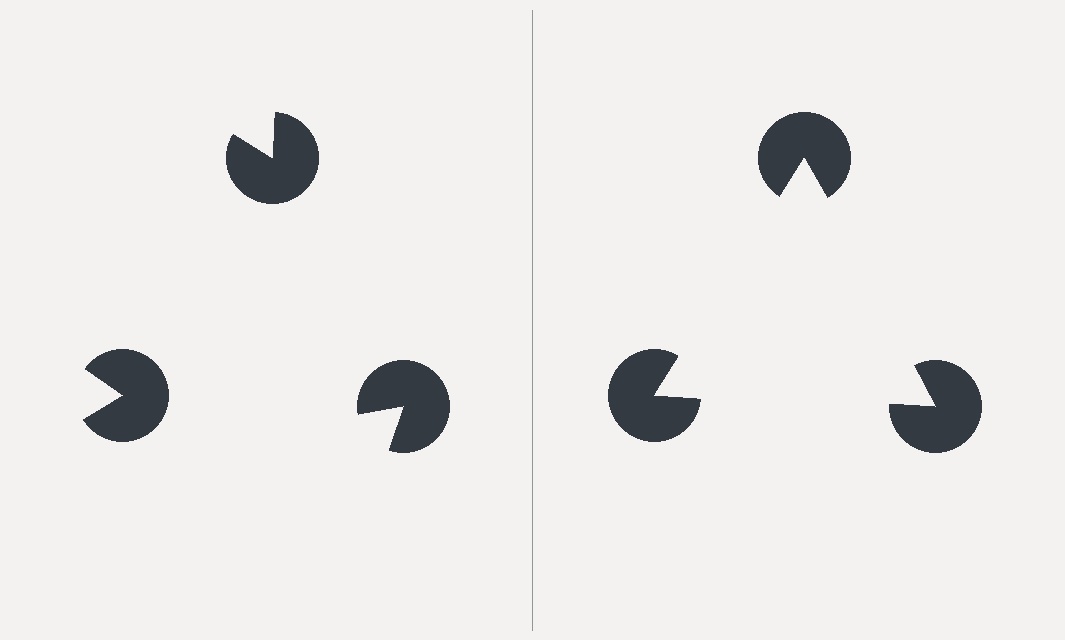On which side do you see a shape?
An illusory triangle appears on the right side. On the left side the wedge cuts are rotated, so no coherent shape forms.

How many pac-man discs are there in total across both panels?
6 — 3 on each side.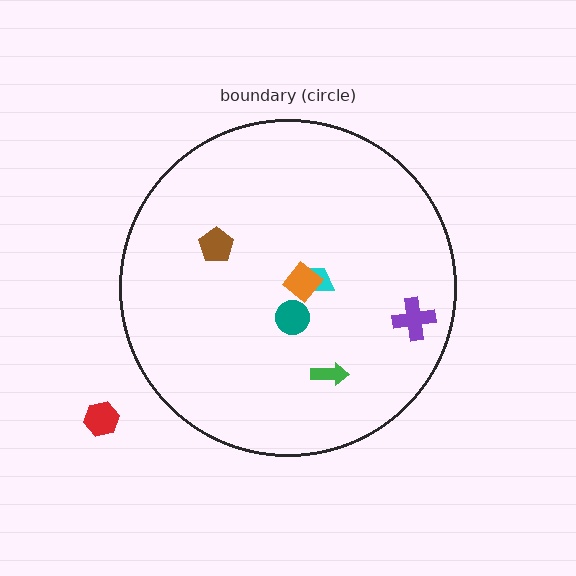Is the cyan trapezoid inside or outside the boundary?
Inside.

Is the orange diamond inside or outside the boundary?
Inside.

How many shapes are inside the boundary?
6 inside, 1 outside.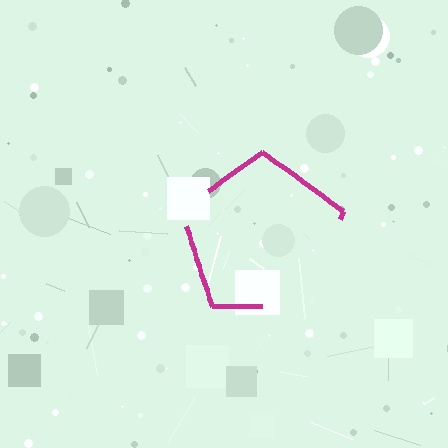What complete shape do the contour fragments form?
The contour fragments form a pentagon.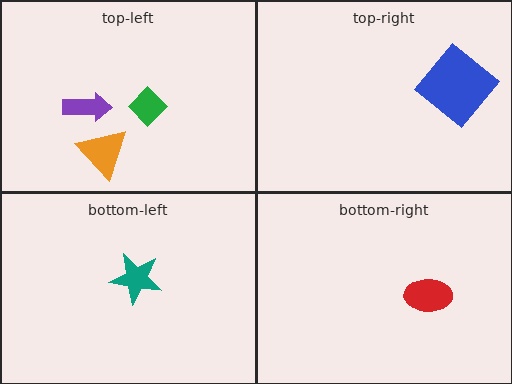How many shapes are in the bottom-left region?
1.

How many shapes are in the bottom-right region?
1.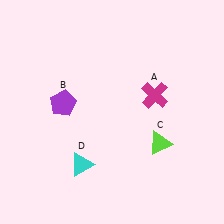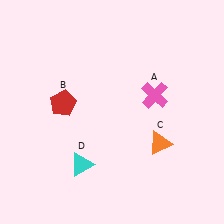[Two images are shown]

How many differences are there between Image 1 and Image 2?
There are 3 differences between the two images.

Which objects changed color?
A changed from magenta to pink. B changed from purple to red. C changed from lime to orange.